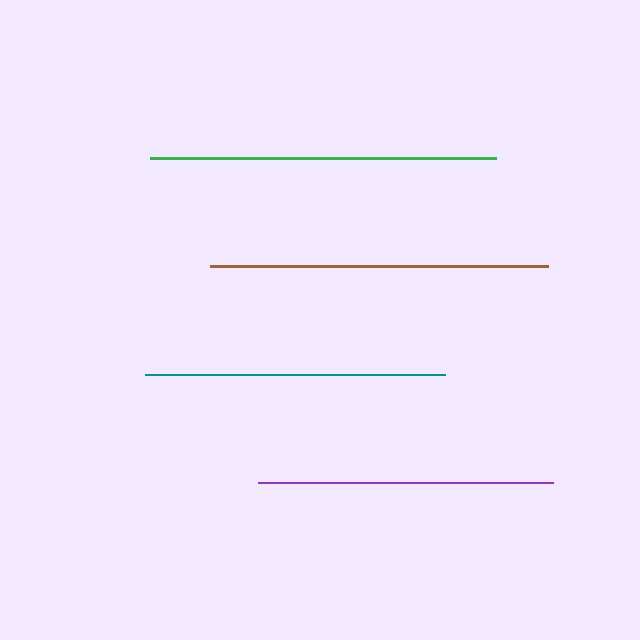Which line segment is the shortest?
The purple line is the shortest at approximately 295 pixels.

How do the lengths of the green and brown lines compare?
The green and brown lines are approximately the same length.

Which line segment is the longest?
The green line is the longest at approximately 346 pixels.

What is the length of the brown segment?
The brown segment is approximately 338 pixels long.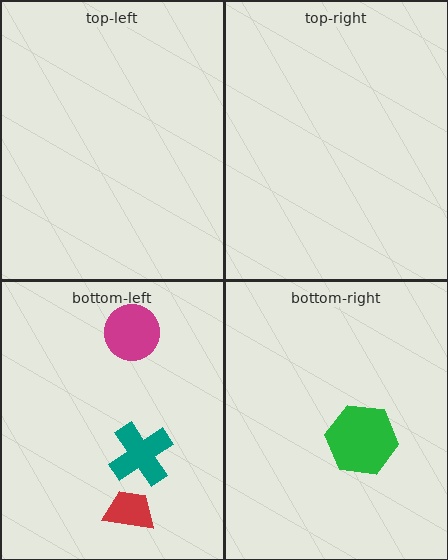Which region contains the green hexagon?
The bottom-right region.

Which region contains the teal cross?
The bottom-left region.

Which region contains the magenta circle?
The bottom-left region.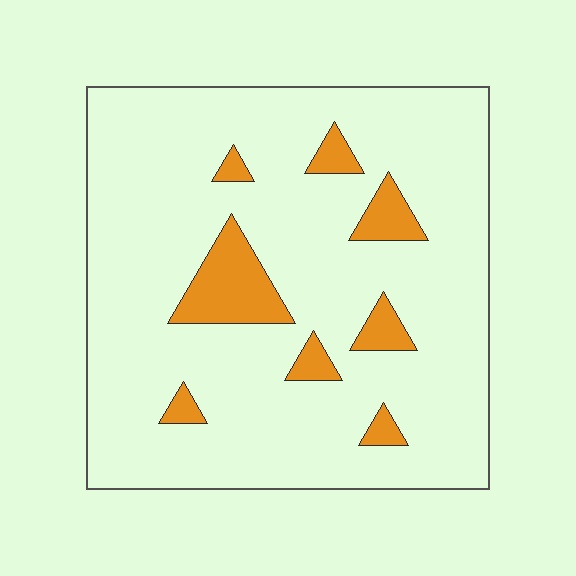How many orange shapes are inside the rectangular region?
8.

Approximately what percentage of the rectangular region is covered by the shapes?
Approximately 10%.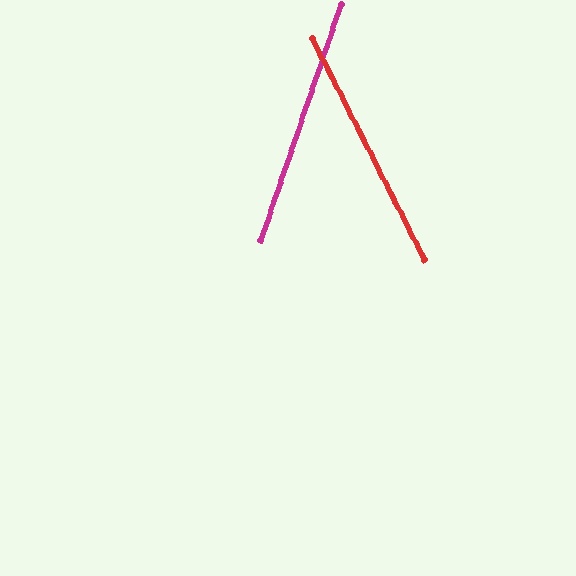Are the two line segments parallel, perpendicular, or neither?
Neither parallel nor perpendicular — they differ by about 46°.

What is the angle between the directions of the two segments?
Approximately 46 degrees.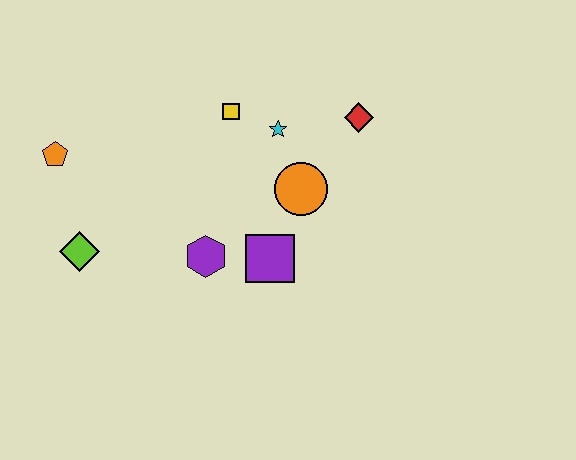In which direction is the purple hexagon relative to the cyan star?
The purple hexagon is below the cyan star.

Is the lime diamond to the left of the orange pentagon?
No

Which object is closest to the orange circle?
The cyan star is closest to the orange circle.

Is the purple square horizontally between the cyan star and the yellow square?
Yes